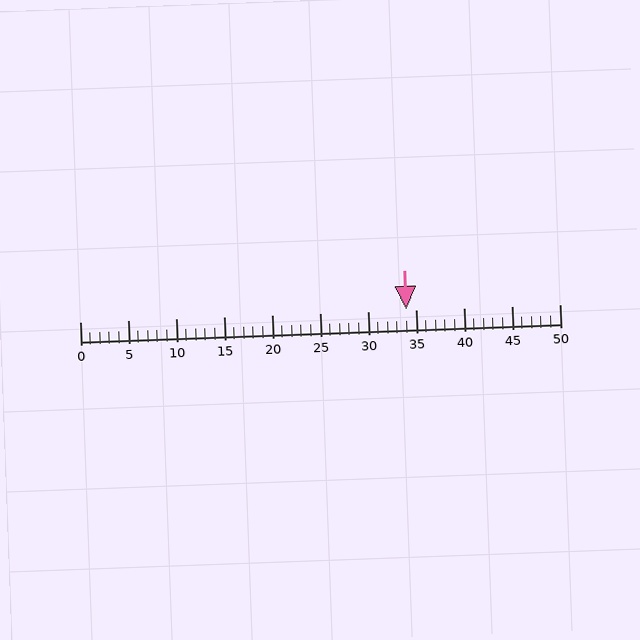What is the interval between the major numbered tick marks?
The major tick marks are spaced 5 units apart.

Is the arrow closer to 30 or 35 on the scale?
The arrow is closer to 35.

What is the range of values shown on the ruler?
The ruler shows values from 0 to 50.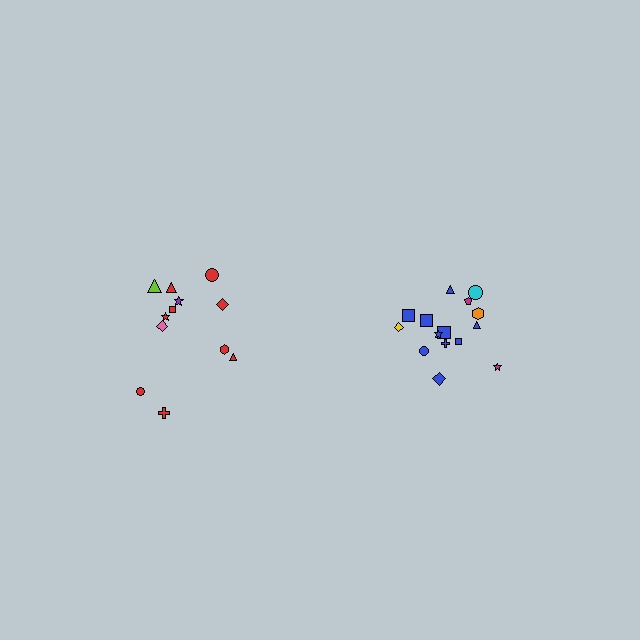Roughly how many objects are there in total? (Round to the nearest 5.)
Roughly 25 objects in total.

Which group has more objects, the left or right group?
The right group.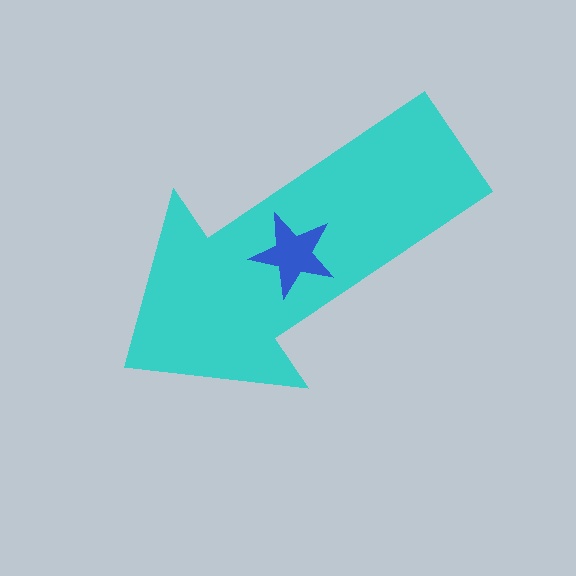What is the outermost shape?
The cyan arrow.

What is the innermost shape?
The blue star.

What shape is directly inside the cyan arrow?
The blue star.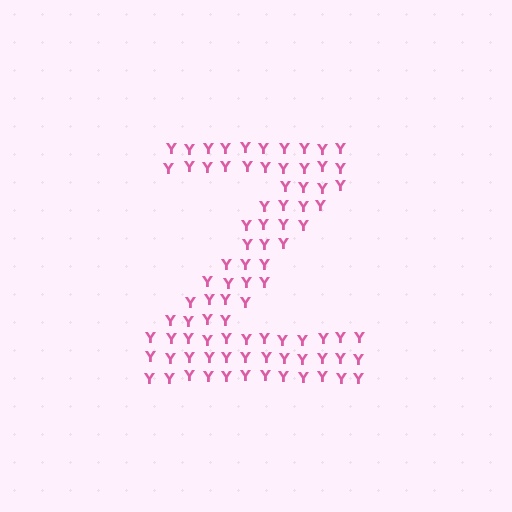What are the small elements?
The small elements are letter Y's.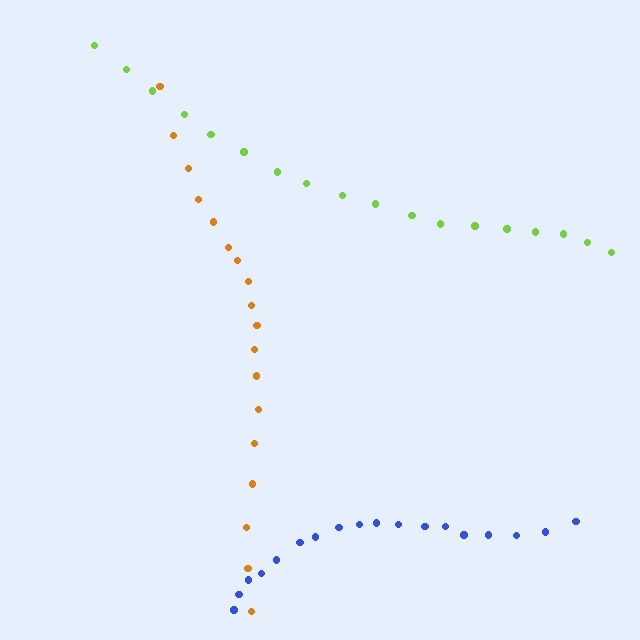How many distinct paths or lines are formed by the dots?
There are 3 distinct paths.